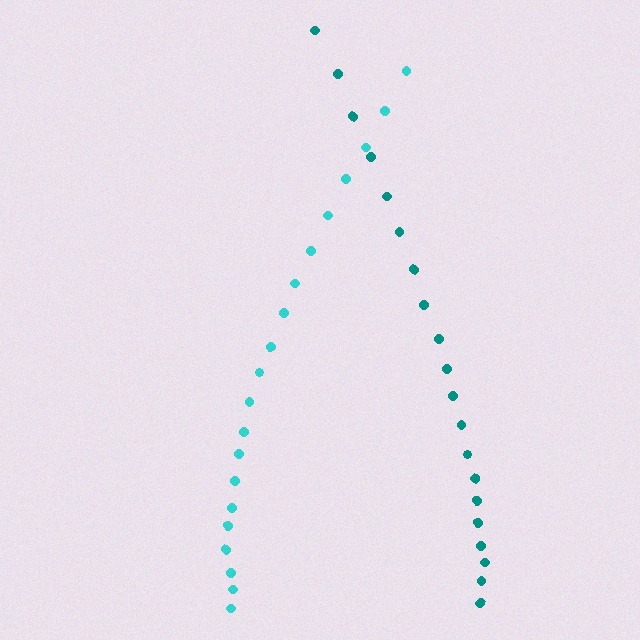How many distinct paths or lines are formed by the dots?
There are 2 distinct paths.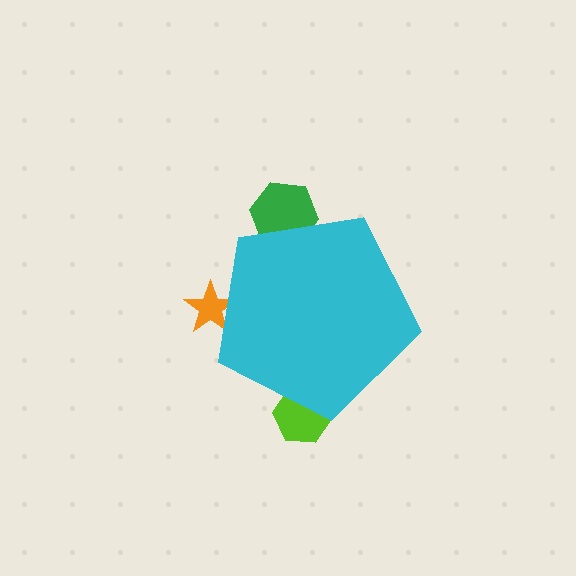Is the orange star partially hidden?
Yes, the orange star is partially hidden behind the cyan pentagon.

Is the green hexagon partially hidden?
Yes, the green hexagon is partially hidden behind the cyan pentagon.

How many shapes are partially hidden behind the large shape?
3 shapes are partially hidden.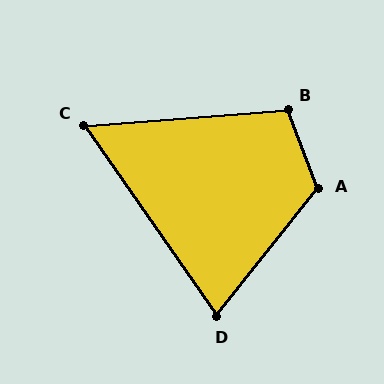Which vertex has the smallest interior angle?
C, at approximately 60 degrees.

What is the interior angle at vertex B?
Approximately 107 degrees (obtuse).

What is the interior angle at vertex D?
Approximately 73 degrees (acute).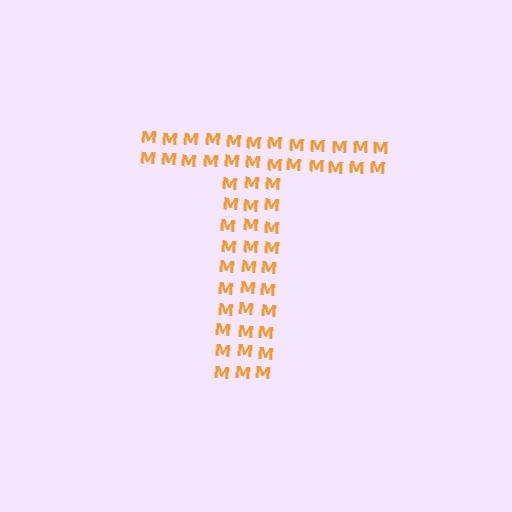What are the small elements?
The small elements are letter M's.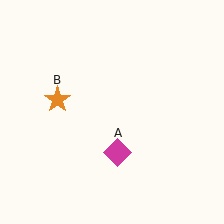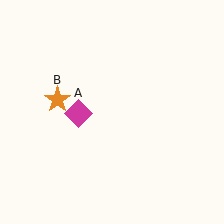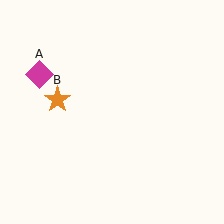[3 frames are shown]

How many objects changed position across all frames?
1 object changed position: magenta diamond (object A).